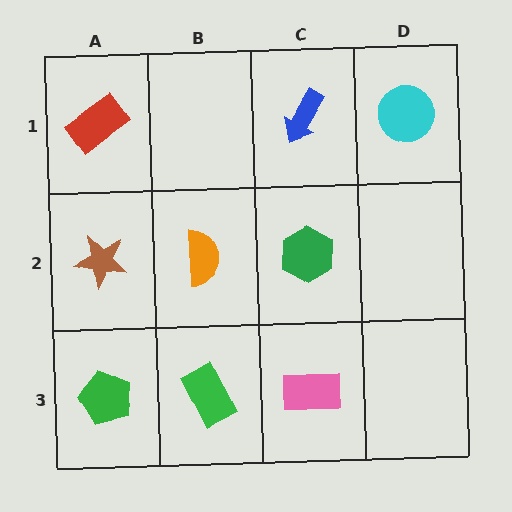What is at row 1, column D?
A cyan circle.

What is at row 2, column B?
An orange semicircle.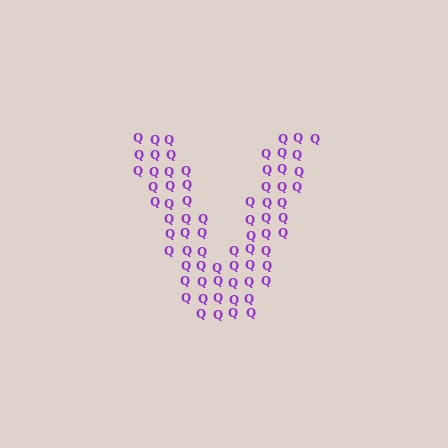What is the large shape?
The large shape is the letter V.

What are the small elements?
The small elements are letter Q's.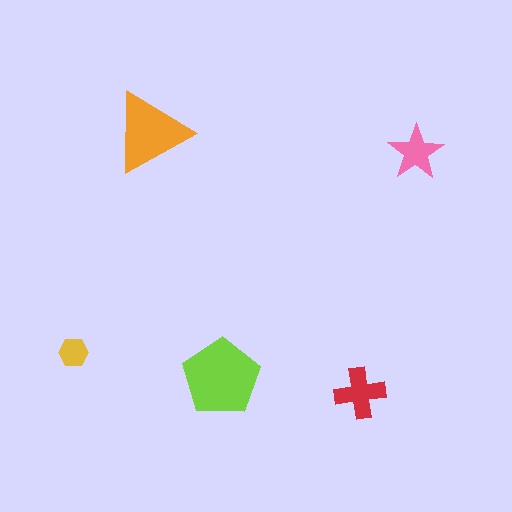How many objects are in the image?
There are 5 objects in the image.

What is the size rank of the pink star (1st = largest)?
4th.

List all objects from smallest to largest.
The yellow hexagon, the pink star, the red cross, the orange triangle, the lime pentagon.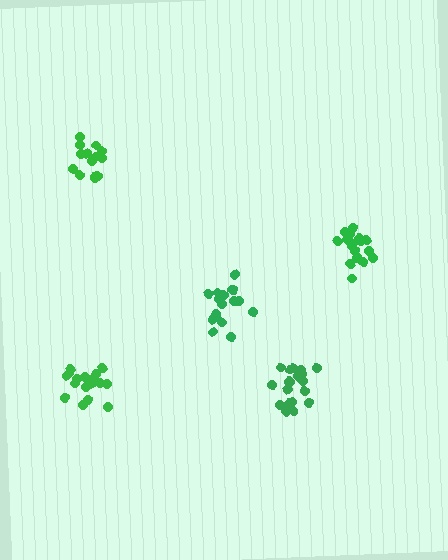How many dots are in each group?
Group 1: 20 dots, Group 2: 18 dots, Group 3: 18 dots, Group 4: 14 dots, Group 5: 17 dots (87 total).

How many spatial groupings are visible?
There are 5 spatial groupings.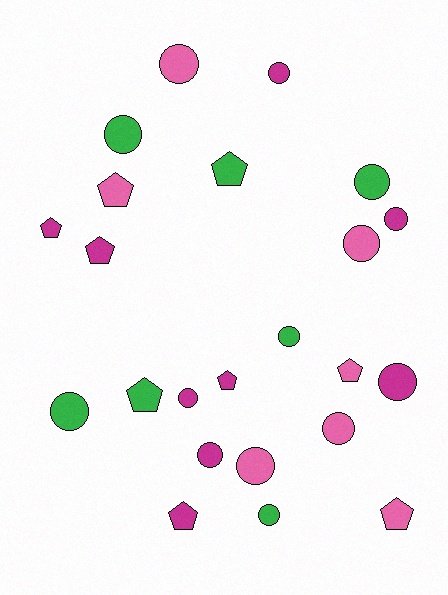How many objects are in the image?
There are 23 objects.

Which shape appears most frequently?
Circle, with 14 objects.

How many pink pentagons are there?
There are 3 pink pentagons.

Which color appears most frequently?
Magenta, with 9 objects.